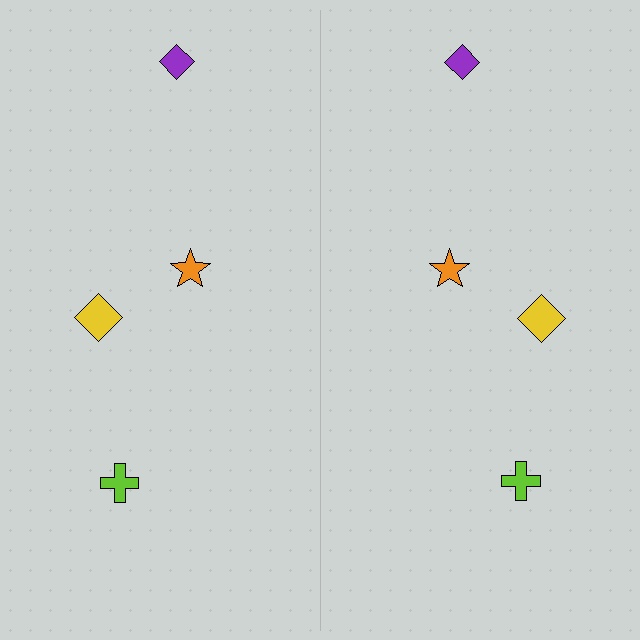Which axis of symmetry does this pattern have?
The pattern has a vertical axis of symmetry running through the center of the image.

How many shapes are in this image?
There are 8 shapes in this image.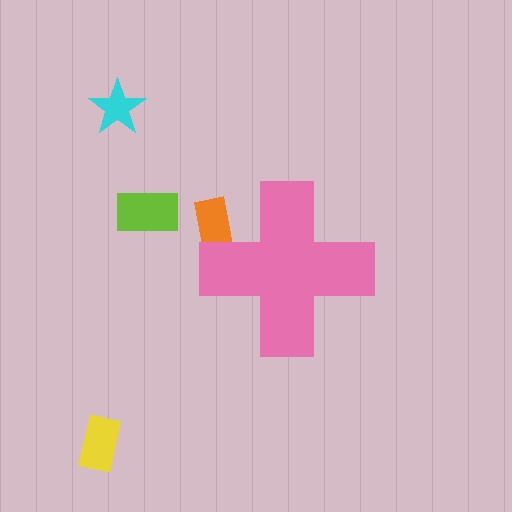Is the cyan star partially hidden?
No, the cyan star is fully visible.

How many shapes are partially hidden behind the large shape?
1 shape is partially hidden.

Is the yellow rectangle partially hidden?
No, the yellow rectangle is fully visible.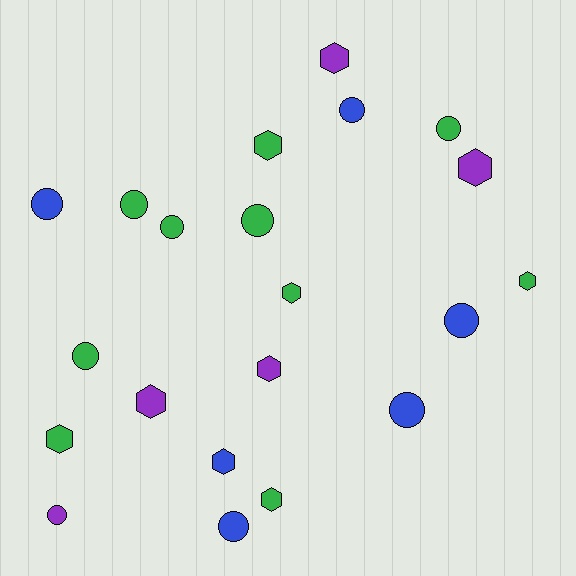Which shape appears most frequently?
Circle, with 11 objects.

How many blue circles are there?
There are 5 blue circles.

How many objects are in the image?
There are 21 objects.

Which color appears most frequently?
Green, with 10 objects.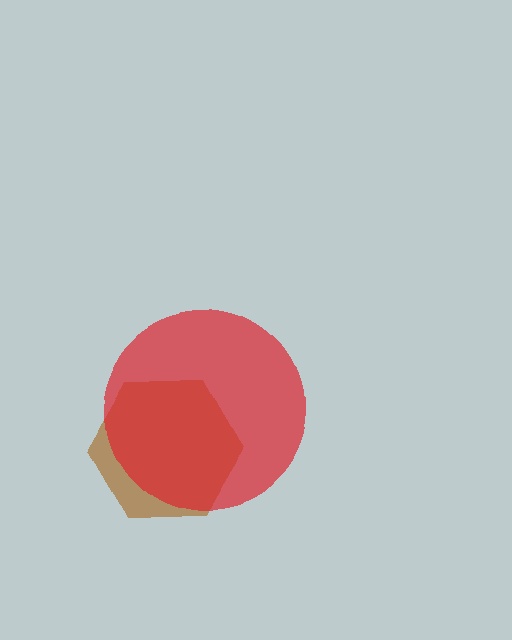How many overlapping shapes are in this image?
There are 2 overlapping shapes in the image.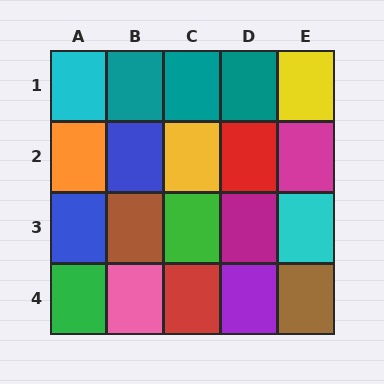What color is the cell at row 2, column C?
Yellow.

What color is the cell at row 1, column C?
Teal.